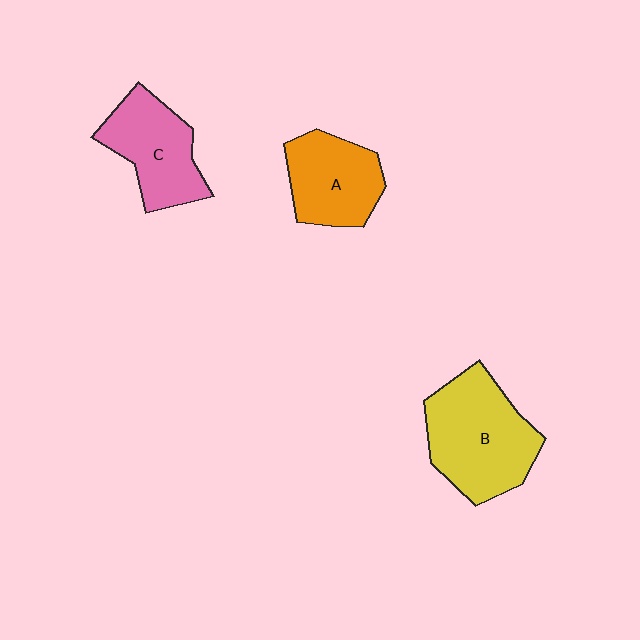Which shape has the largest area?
Shape B (yellow).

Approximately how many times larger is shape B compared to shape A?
Approximately 1.4 times.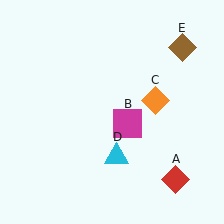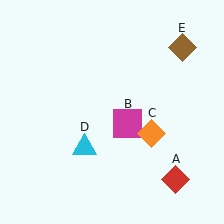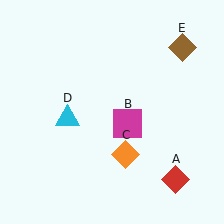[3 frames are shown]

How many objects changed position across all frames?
2 objects changed position: orange diamond (object C), cyan triangle (object D).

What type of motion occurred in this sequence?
The orange diamond (object C), cyan triangle (object D) rotated clockwise around the center of the scene.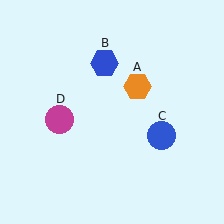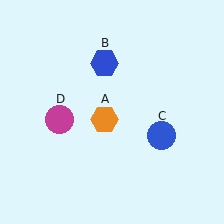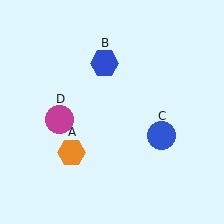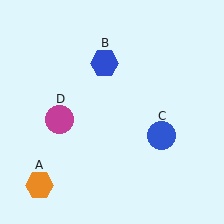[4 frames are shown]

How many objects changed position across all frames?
1 object changed position: orange hexagon (object A).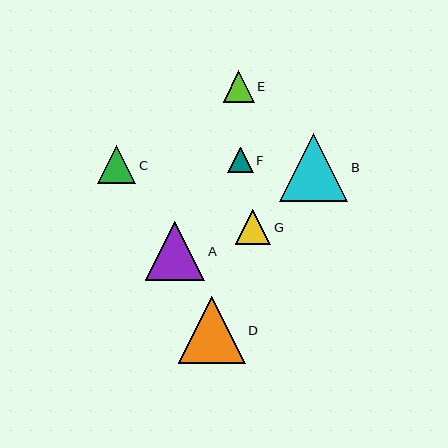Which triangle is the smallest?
Triangle F is the smallest with a size of approximately 26 pixels.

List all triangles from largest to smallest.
From largest to smallest: B, D, A, C, G, E, F.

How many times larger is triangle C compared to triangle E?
Triangle C is approximately 1.2 times the size of triangle E.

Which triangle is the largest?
Triangle B is the largest with a size of approximately 68 pixels.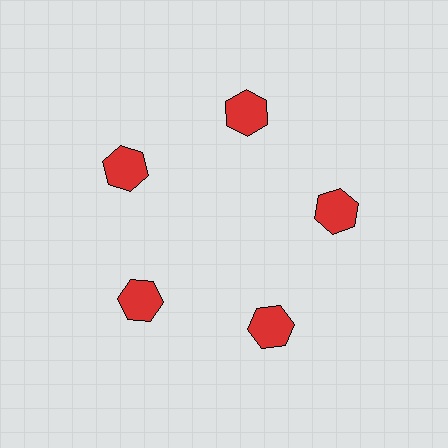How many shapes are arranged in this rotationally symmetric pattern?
There are 5 shapes, arranged in 5 groups of 1.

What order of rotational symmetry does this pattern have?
This pattern has 5-fold rotational symmetry.